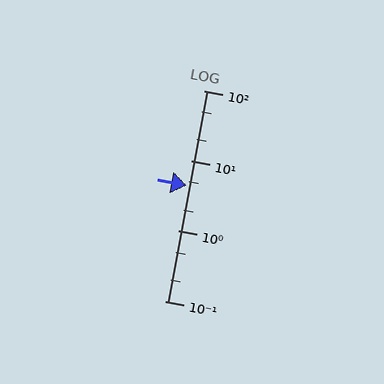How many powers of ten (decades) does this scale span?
The scale spans 3 decades, from 0.1 to 100.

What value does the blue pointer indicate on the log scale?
The pointer indicates approximately 4.4.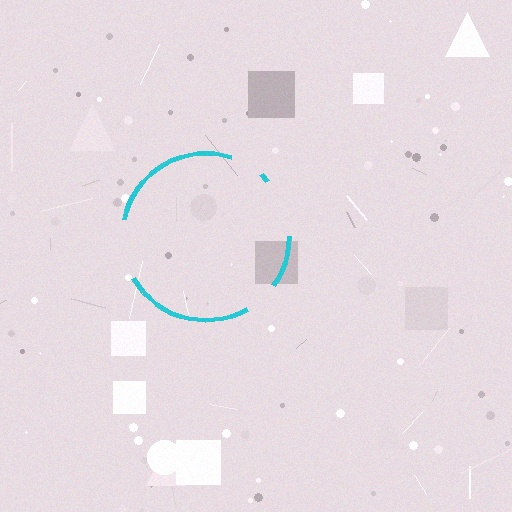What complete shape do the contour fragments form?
The contour fragments form a circle.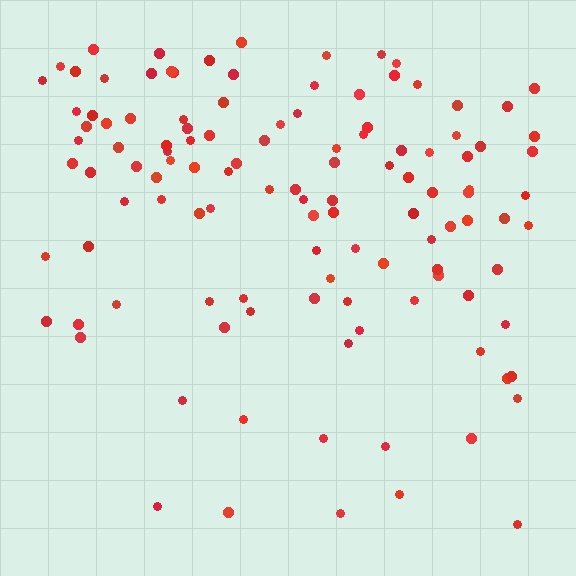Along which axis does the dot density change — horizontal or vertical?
Vertical.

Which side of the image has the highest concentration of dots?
The top.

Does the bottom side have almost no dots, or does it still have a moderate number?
Still a moderate number, just noticeably fewer than the top.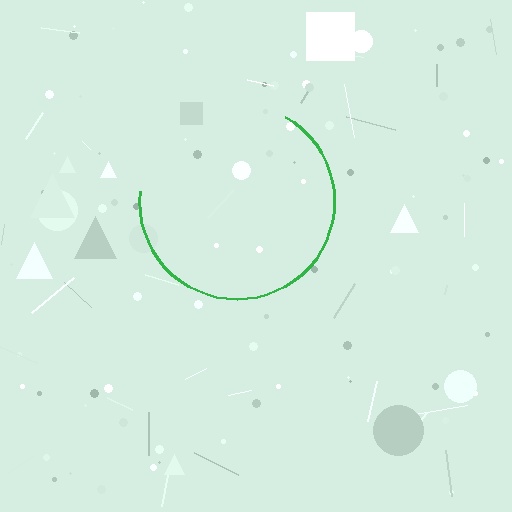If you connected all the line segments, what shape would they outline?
They would outline a circle.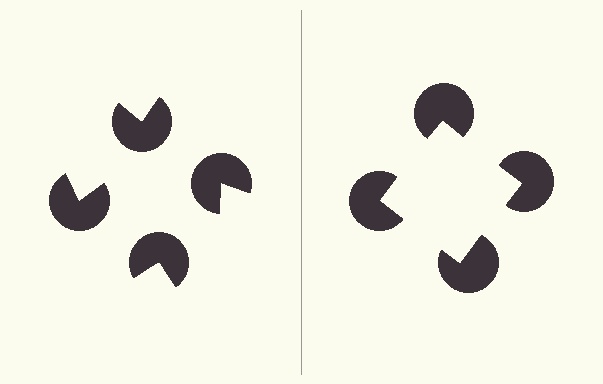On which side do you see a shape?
An illusory square appears on the right side. On the left side the wedge cuts are rotated, so no coherent shape forms.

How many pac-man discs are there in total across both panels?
8 — 4 on each side.